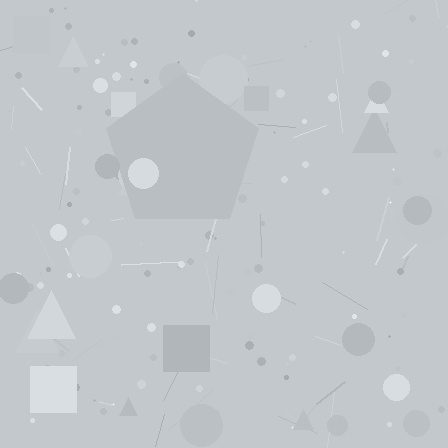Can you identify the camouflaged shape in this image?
The camouflaged shape is a pentagon.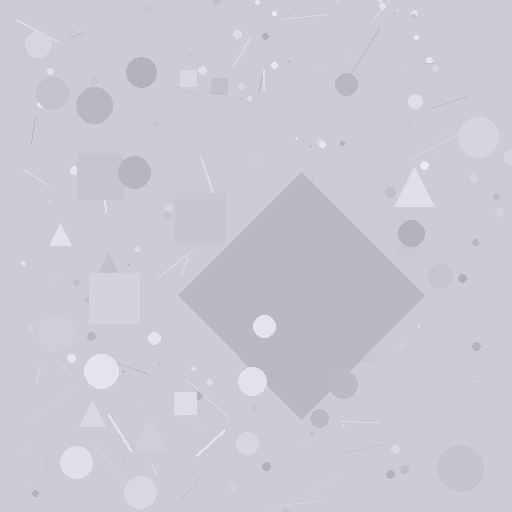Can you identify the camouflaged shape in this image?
The camouflaged shape is a diamond.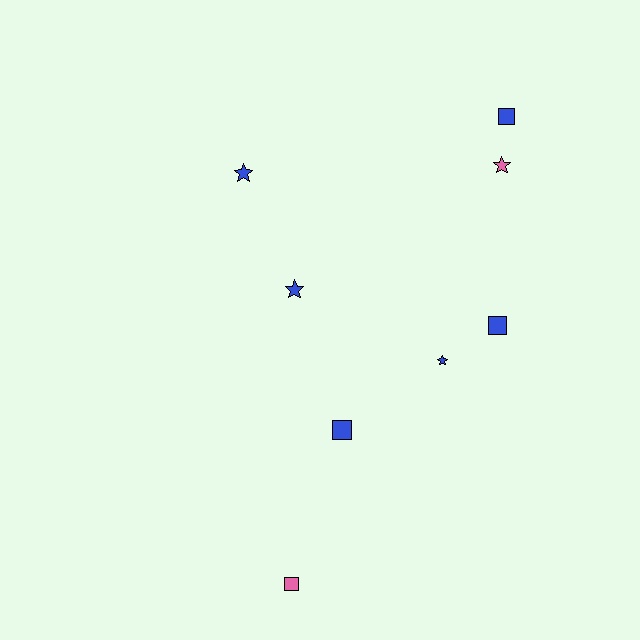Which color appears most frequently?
Blue, with 6 objects.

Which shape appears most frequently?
Square, with 4 objects.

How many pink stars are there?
There is 1 pink star.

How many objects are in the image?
There are 8 objects.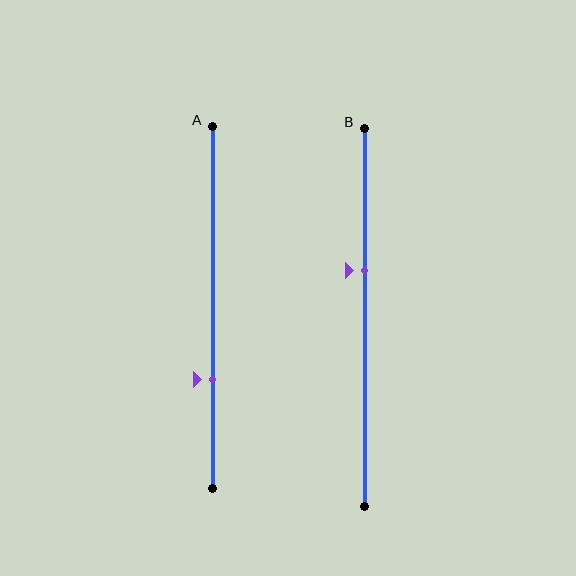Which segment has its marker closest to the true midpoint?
Segment B has its marker closest to the true midpoint.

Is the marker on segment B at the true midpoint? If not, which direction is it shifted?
No, the marker on segment B is shifted upward by about 13% of the segment length.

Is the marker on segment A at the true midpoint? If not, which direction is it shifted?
No, the marker on segment A is shifted downward by about 20% of the segment length.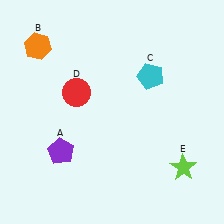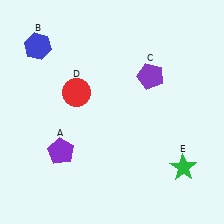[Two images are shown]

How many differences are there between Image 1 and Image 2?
There are 3 differences between the two images.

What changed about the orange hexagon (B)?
In Image 1, B is orange. In Image 2, it changed to blue.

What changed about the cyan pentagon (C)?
In Image 1, C is cyan. In Image 2, it changed to purple.